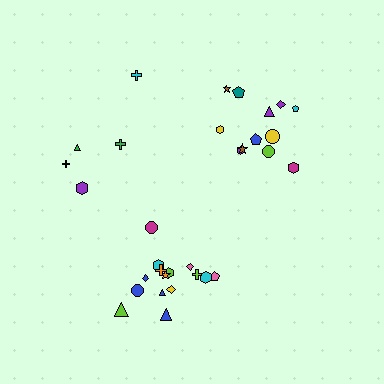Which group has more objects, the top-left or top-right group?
The top-right group.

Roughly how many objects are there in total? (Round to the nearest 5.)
Roughly 30 objects in total.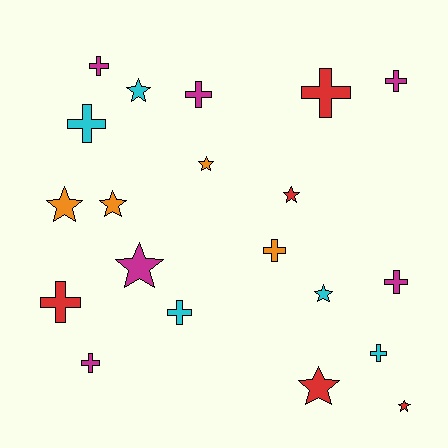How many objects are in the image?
There are 20 objects.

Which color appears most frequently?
Magenta, with 6 objects.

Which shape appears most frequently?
Cross, with 11 objects.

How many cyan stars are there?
There are 2 cyan stars.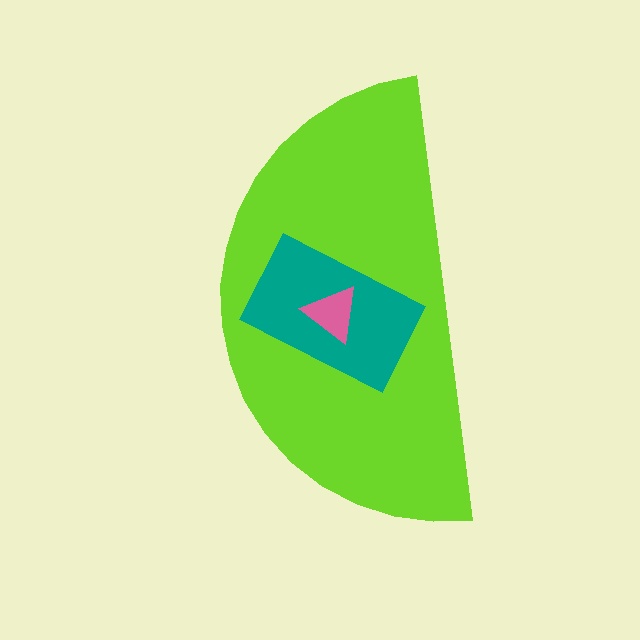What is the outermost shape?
The lime semicircle.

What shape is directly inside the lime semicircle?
The teal rectangle.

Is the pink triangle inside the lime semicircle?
Yes.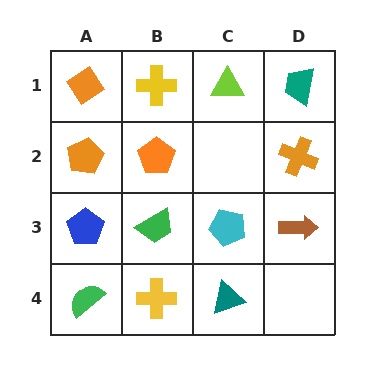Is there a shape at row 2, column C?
No, that cell is empty.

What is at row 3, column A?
A blue pentagon.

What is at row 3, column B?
A green trapezoid.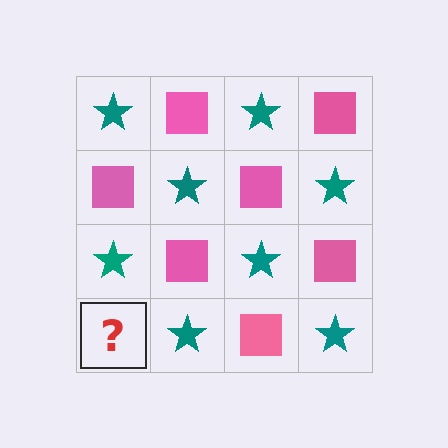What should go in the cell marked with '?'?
The missing cell should contain a pink square.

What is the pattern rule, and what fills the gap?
The rule is that it alternates teal star and pink square in a checkerboard pattern. The gap should be filled with a pink square.